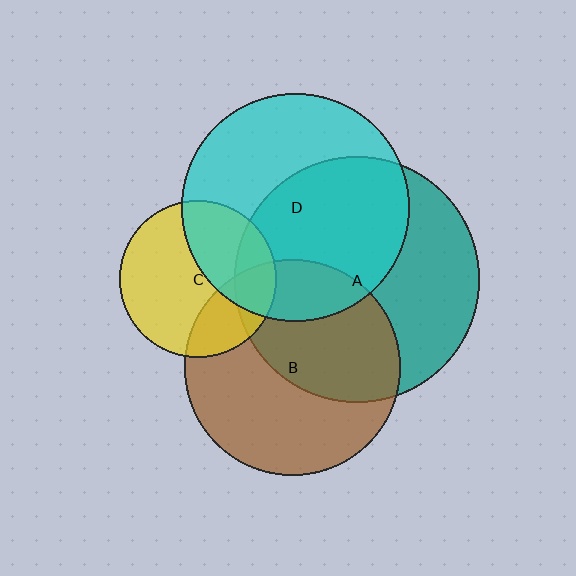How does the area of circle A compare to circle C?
Approximately 2.4 times.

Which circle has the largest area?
Circle A (teal).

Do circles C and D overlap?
Yes.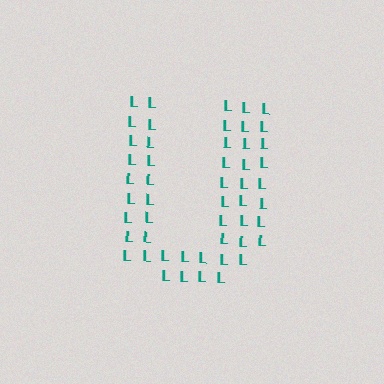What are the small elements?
The small elements are letter L's.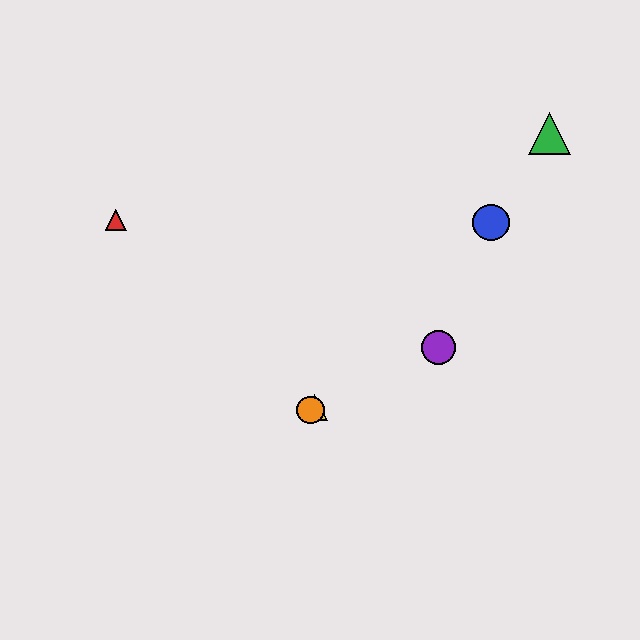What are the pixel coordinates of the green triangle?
The green triangle is at (550, 134).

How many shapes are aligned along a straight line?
3 shapes (the yellow triangle, the purple circle, the orange circle) are aligned along a straight line.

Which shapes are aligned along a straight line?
The yellow triangle, the purple circle, the orange circle are aligned along a straight line.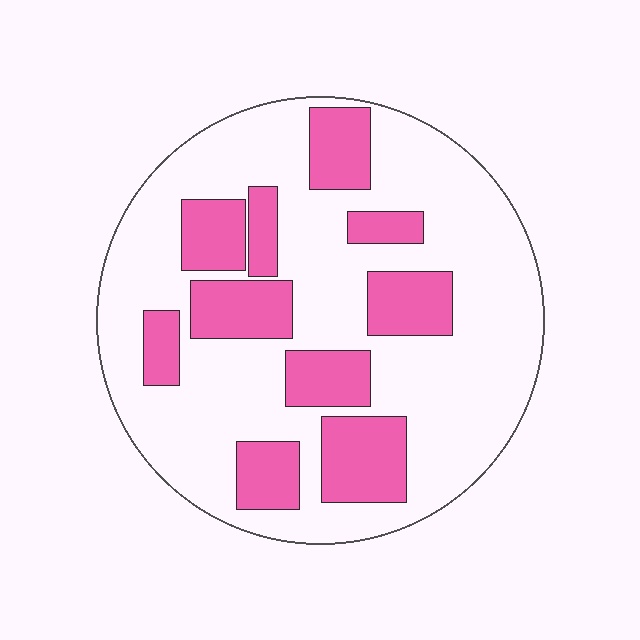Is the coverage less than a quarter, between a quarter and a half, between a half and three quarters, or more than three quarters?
Between a quarter and a half.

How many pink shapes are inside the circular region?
10.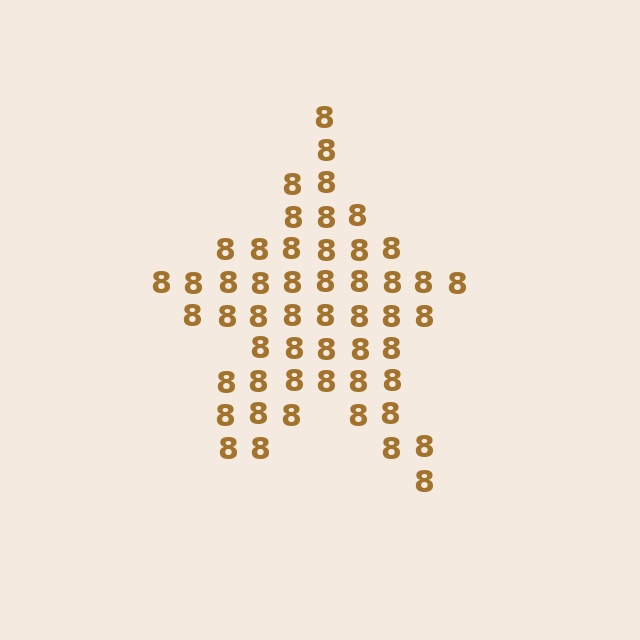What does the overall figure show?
The overall figure shows a star.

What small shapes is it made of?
It is made of small digit 8's.